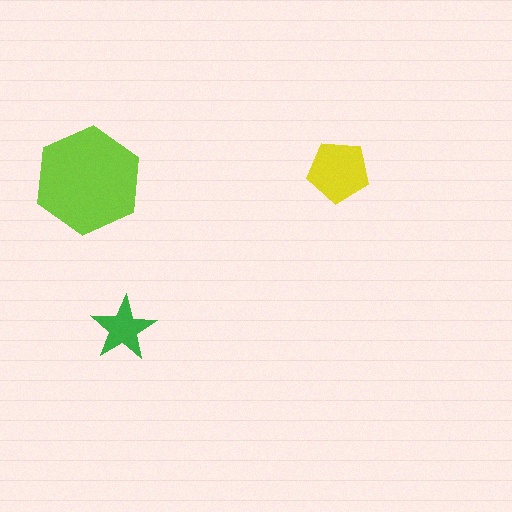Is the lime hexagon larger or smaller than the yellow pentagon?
Larger.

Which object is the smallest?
The green star.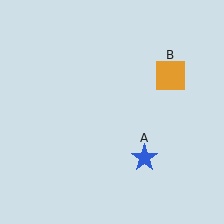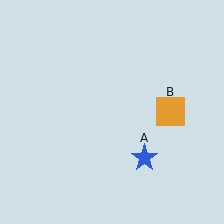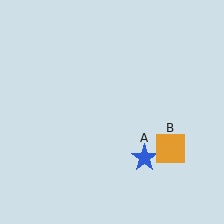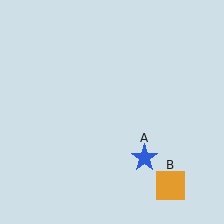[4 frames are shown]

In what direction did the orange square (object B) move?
The orange square (object B) moved down.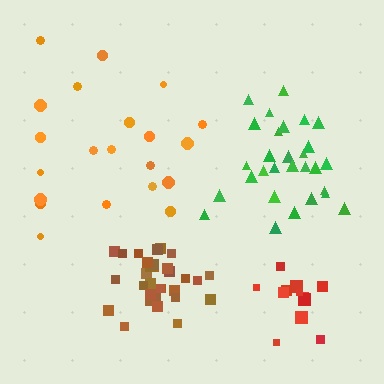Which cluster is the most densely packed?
Brown.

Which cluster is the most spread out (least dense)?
Orange.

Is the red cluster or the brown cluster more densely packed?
Brown.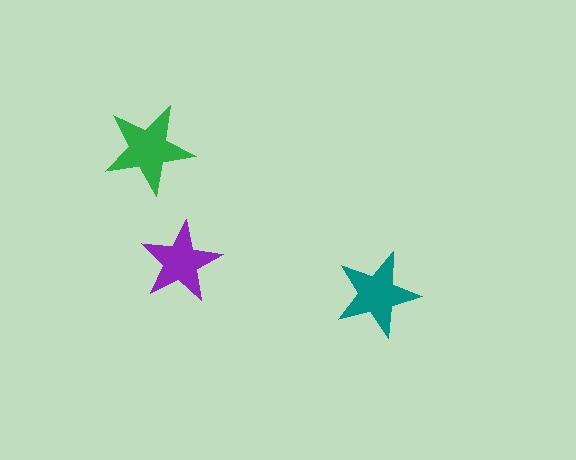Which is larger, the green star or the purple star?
The green one.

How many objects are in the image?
There are 3 objects in the image.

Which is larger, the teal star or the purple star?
The teal one.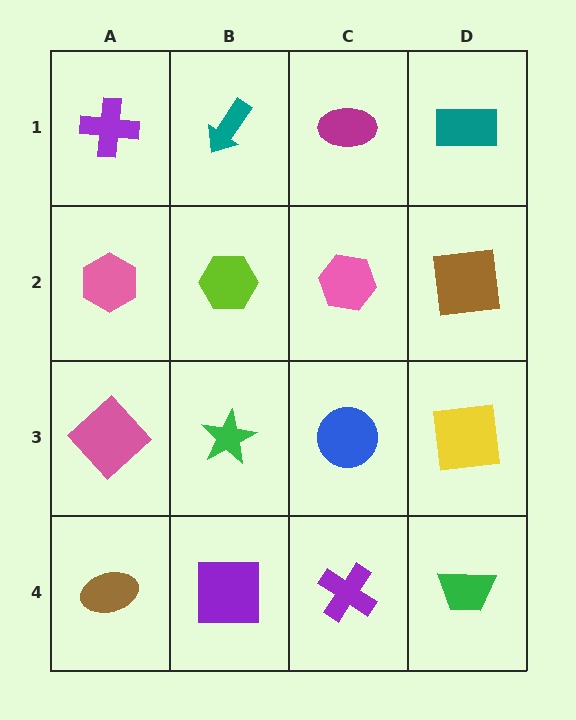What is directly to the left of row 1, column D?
A magenta ellipse.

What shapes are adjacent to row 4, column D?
A yellow square (row 3, column D), a purple cross (row 4, column C).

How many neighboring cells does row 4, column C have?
3.